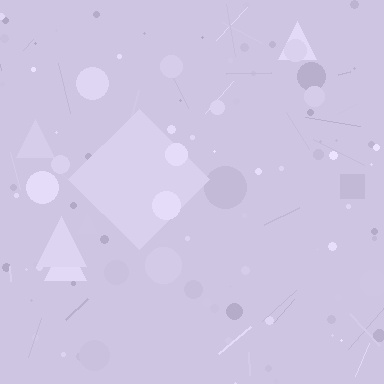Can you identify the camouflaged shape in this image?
The camouflaged shape is a diamond.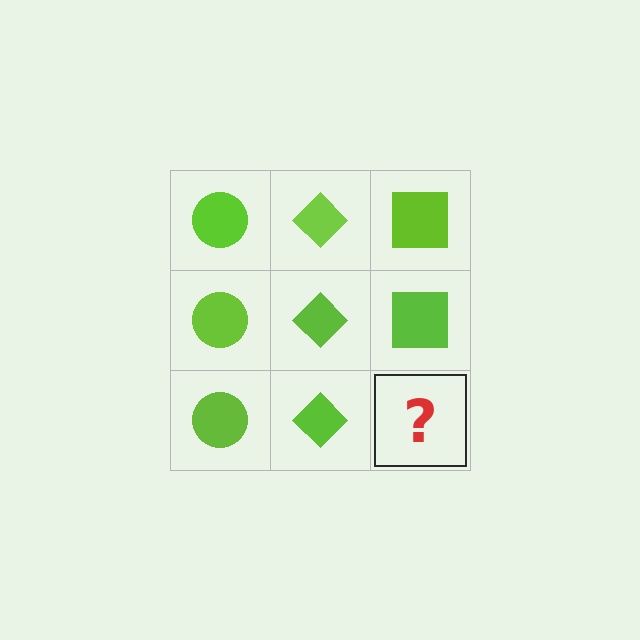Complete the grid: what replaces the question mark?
The question mark should be replaced with a lime square.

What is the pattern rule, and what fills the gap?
The rule is that each column has a consistent shape. The gap should be filled with a lime square.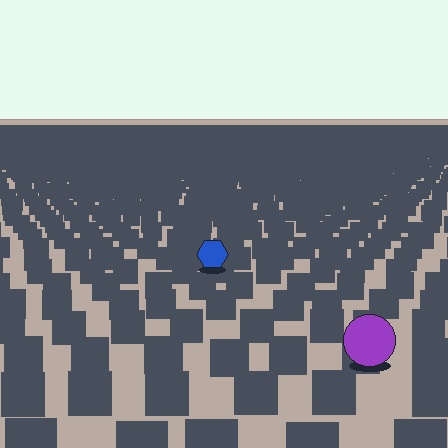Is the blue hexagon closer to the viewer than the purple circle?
No. The purple circle is closer — you can tell from the texture gradient: the ground texture is coarser near it.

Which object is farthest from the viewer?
The blue hexagon is farthest from the viewer. It appears smaller and the ground texture around it is denser.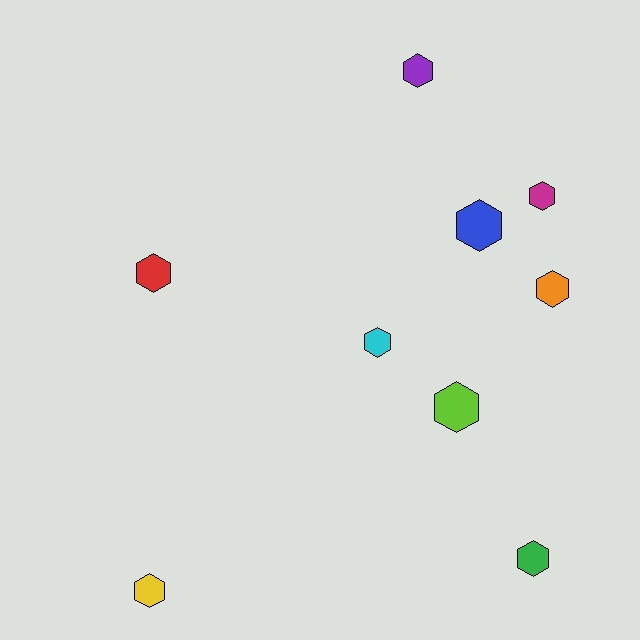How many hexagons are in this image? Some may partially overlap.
There are 9 hexagons.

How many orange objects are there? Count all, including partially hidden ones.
There is 1 orange object.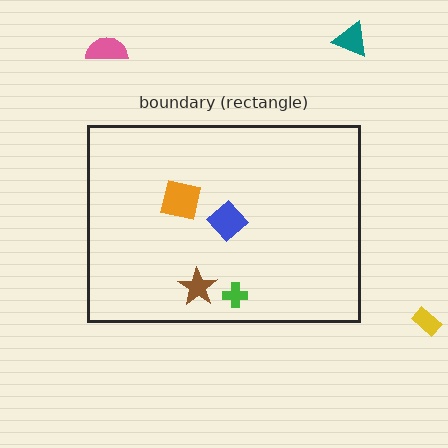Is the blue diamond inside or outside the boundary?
Inside.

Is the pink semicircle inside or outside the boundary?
Outside.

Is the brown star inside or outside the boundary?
Inside.